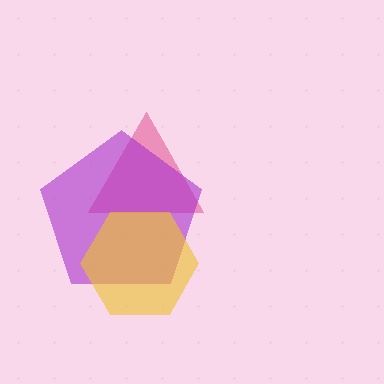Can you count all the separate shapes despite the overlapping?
Yes, there are 3 separate shapes.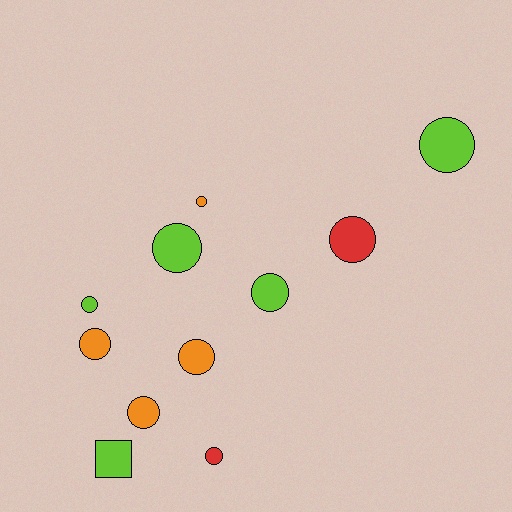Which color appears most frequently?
Lime, with 5 objects.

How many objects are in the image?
There are 11 objects.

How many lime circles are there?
There are 4 lime circles.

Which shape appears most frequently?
Circle, with 10 objects.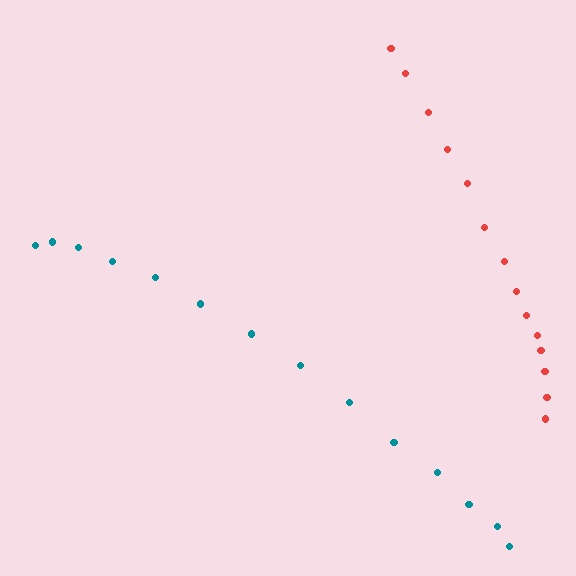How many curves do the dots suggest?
There are 2 distinct paths.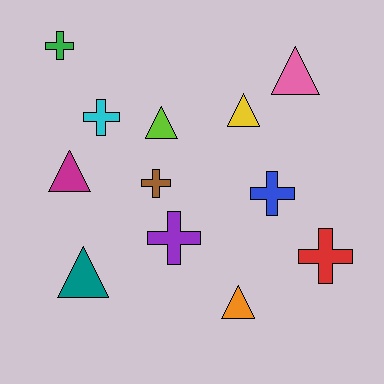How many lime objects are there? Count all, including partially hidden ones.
There is 1 lime object.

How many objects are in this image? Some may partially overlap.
There are 12 objects.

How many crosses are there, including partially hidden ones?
There are 6 crosses.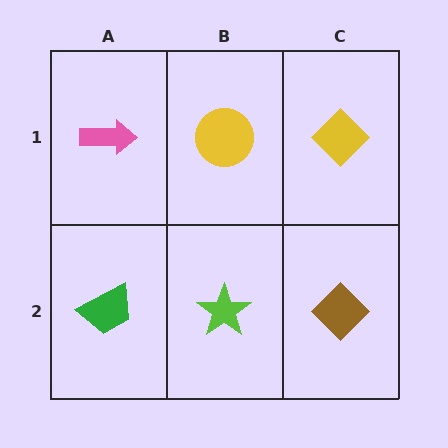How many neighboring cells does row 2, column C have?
2.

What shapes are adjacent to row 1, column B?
A lime star (row 2, column B), a pink arrow (row 1, column A), a yellow diamond (row 1, column C).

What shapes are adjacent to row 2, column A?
A pink arrow (row 1, column A), a lime star (row 2, column B).